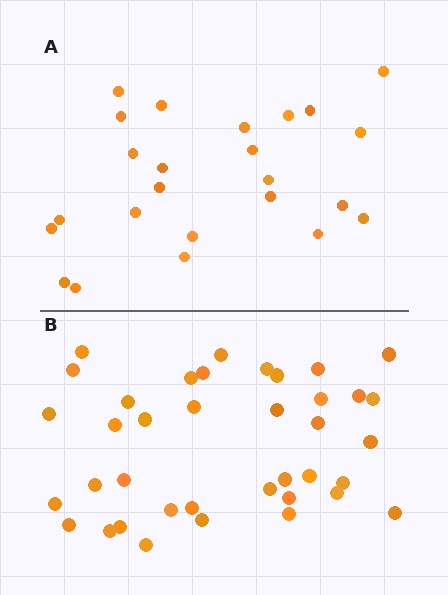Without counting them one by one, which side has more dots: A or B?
Region B (the bottom region) has more dots.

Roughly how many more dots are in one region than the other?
Region B has approximately 15 more dots than region A.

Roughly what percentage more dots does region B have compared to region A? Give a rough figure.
About 60% more.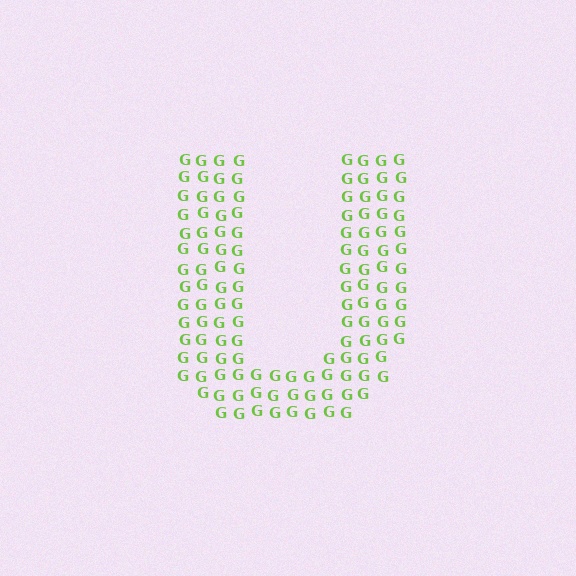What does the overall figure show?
The overall figure shows the letter U.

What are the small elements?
The small elements are letter G's.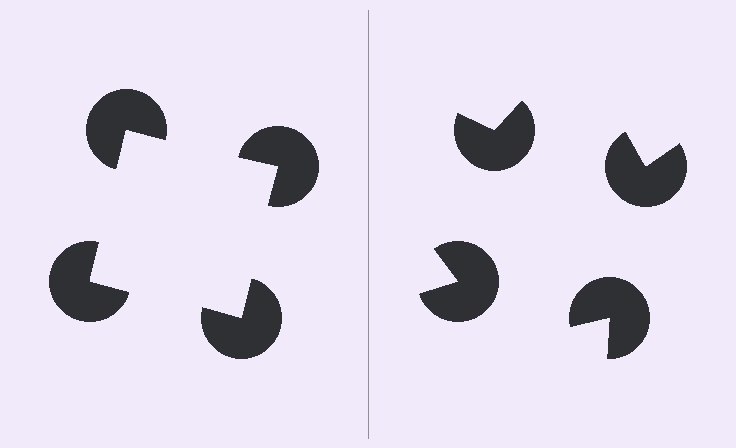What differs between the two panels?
The pac-man discs are positioned identically on both sides; only the wedge orientations differ. On the left they align to a square; on the right they are misaligned.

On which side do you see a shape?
An illusory square appears on the left side. On the right side the wedge cuts are rotated, so no coherent shape forms.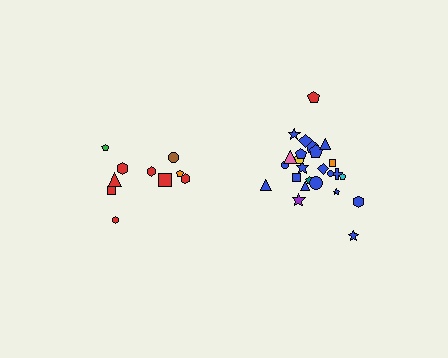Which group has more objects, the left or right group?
The right group.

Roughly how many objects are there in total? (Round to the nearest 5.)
Roughly 35 objects in total.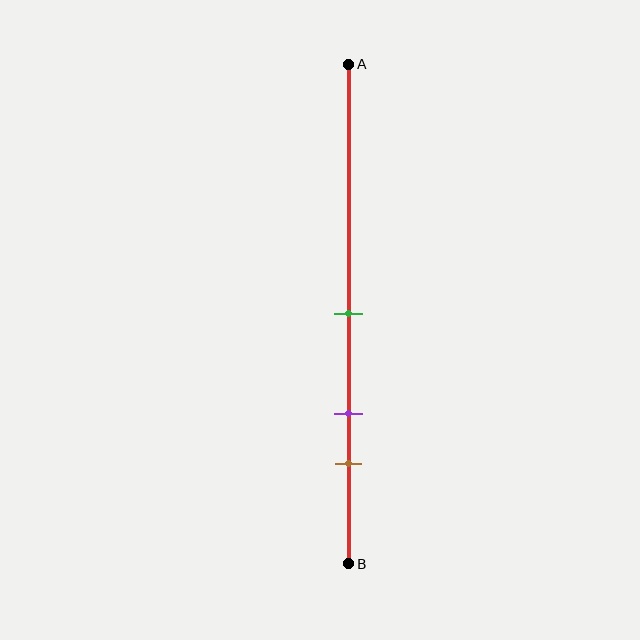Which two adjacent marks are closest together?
The purple and brown marks are the closest adjacent pair.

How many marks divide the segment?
There are 3 marks dividing the segment.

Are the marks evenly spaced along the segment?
Yes, the marks are approximately evenly spaced.